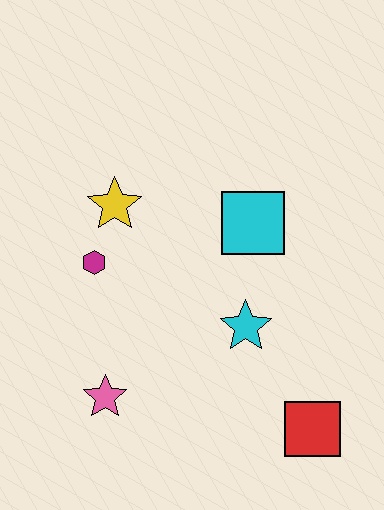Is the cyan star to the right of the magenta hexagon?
Yes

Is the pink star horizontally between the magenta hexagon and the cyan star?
Yes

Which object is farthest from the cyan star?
The yellow star is farthest from the cyan star.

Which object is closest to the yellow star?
The magenta hexagon is closest to the yellow star.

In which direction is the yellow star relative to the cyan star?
The yellow star is to the left of the cyan star.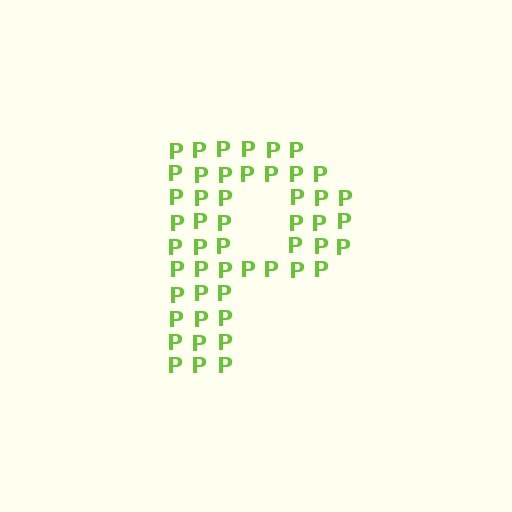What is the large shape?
The large shape is the letter P.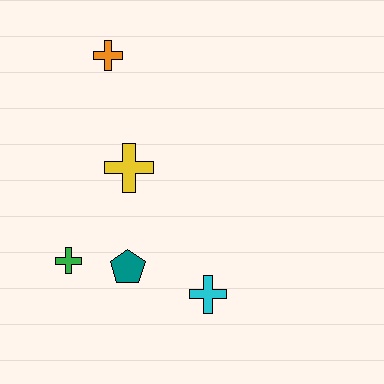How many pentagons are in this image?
There is 1 pentagon.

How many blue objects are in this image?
There are no blue objects.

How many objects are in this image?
There are 5 objects.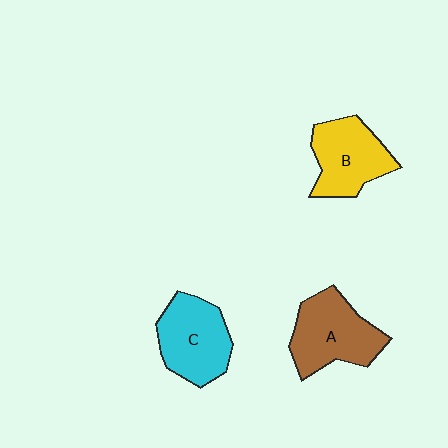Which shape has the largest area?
Shape A (brown).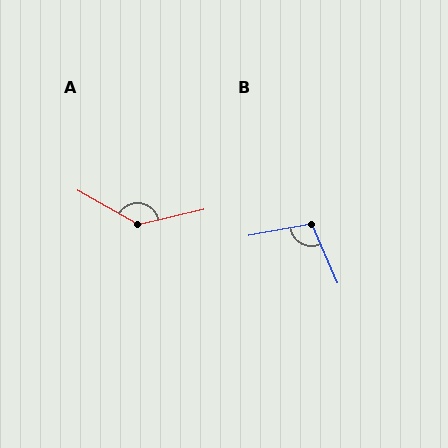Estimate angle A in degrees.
Approximately 137 degrees.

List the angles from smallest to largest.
B (102°), A (137°).